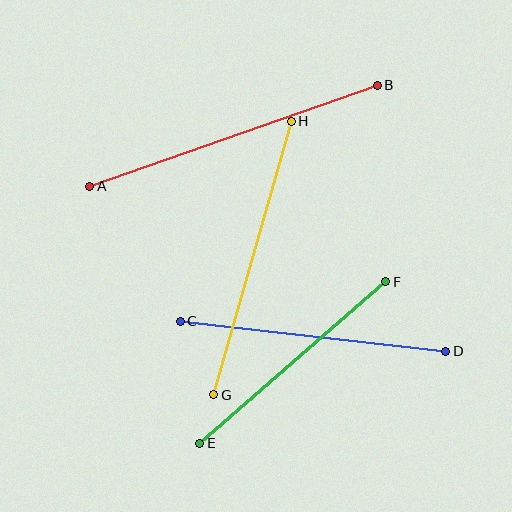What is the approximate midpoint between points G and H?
The midpoint is at approximately (252, 258) pixels.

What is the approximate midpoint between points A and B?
The midpoint is at approximately (233, 136) pixels.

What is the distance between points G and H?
The distance is approximately 285 pixels.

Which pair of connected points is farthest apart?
Points A and B are farthest apart.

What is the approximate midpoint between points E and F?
The midpoint is at approximately (293, 362) pixels.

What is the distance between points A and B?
The distance is approximately 305 pixels.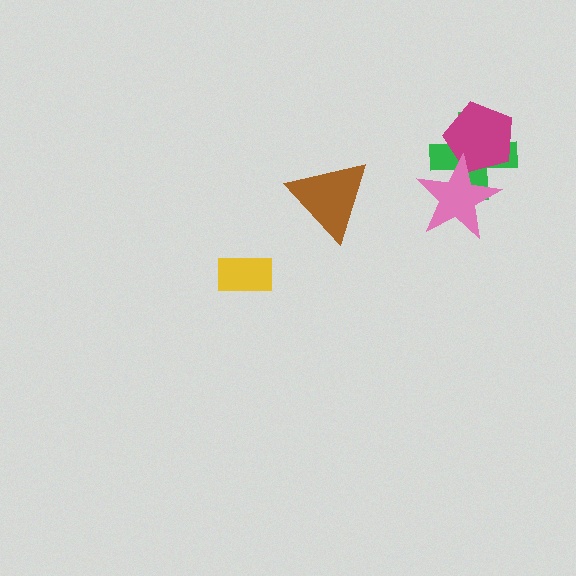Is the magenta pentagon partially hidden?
Yes, it is partially covered by another shape.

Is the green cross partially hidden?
Yes, it is partially covered by another shape.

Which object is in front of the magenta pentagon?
The pink star is in front of the magenta pentagon.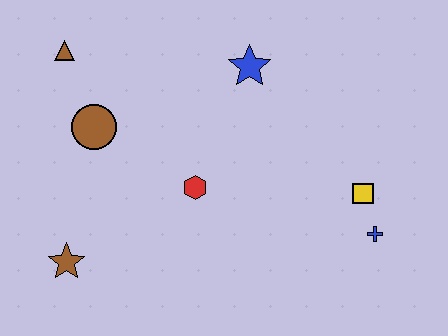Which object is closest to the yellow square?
The blue cross is closest to the yellow square.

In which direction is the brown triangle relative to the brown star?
The brown triangle is above the brown star.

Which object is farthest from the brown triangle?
The blue cross is farthest from the brown triangle.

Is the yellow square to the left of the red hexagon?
No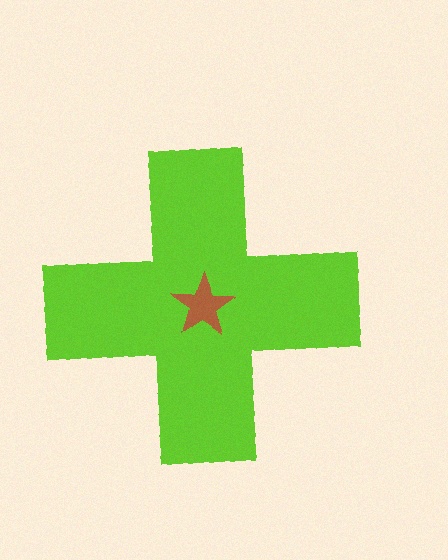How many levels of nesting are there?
2.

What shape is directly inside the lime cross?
The brown star.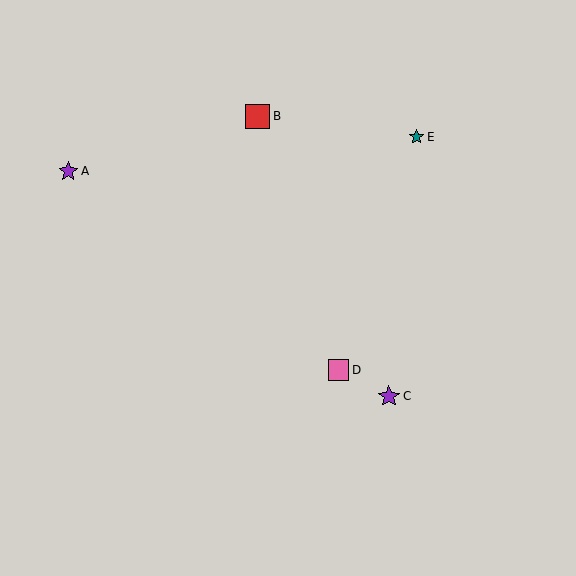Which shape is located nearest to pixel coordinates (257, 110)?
The red square (labeled B) at (258, 116) is nearest to that location.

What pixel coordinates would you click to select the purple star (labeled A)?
Click at (68, 171) to select the purple star A.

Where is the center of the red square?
The center of the red square is at (258, 116).